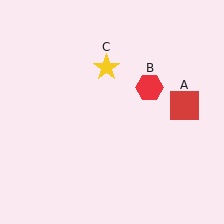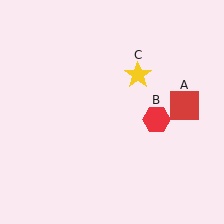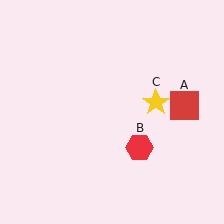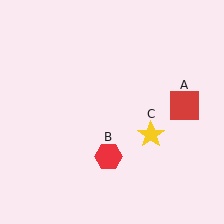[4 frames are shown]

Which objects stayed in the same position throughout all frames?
Red square (object A) remained stationary.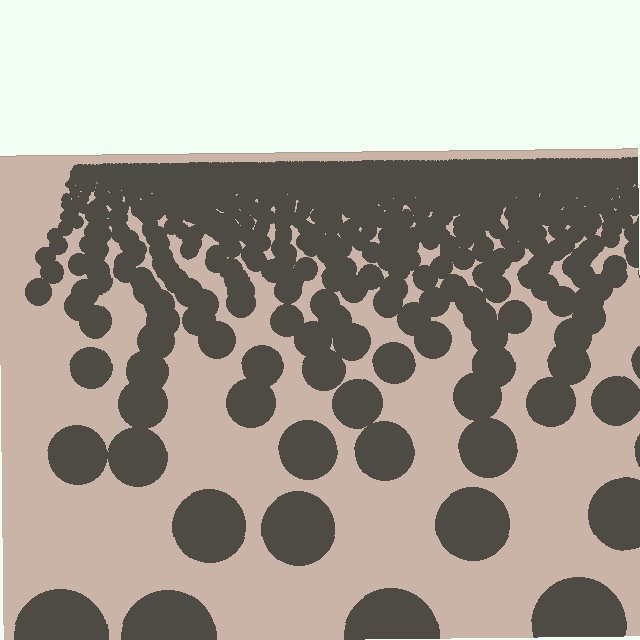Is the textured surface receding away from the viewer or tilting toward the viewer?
The surface is receding away from the viewer. Texture elements get smaller and denser toward the top.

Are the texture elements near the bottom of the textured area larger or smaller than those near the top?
Larger. Near the bottom, elements are closer to the viewer and appear at a bigger on-screen size.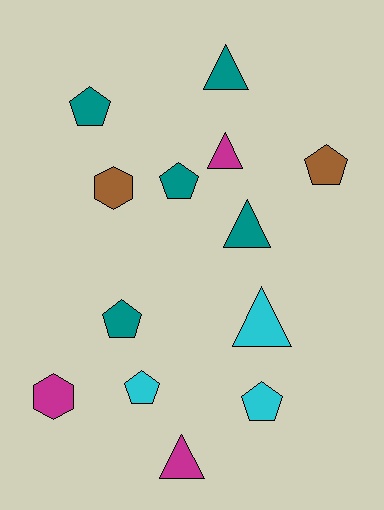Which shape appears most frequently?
Pentagon, with 6 objects.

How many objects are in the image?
There are 13 objects.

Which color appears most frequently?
Teal, with 5 objects.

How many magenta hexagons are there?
There is 1 magenta hexagon.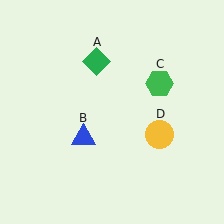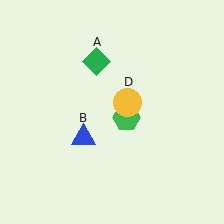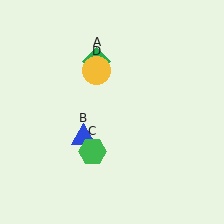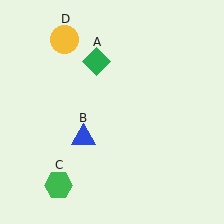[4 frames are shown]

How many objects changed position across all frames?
2 objects changed position: green hexagon (object C), yellow circle (object D).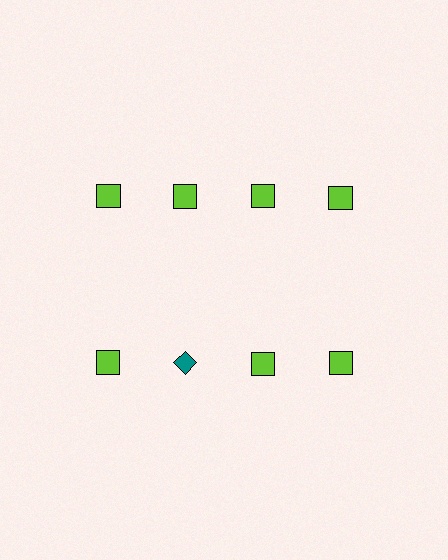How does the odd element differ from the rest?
It differs in both color (teal instead of lime) and shape (diamond instead of square).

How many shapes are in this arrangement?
There are 8 shapes arranged in a grid pattern.